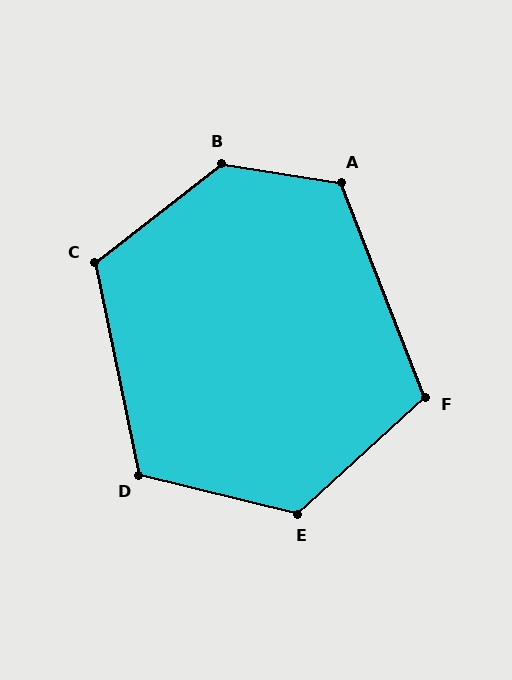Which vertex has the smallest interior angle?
F, at approximately 111 degrees.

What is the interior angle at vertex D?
Approximately 116 degrees (obtuse).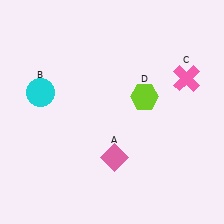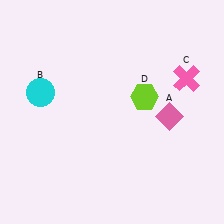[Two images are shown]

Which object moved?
The pink diamond (A) moved right.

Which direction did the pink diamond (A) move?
The pink diamond (A) moved right.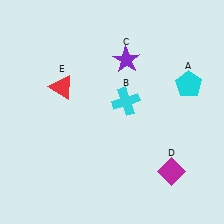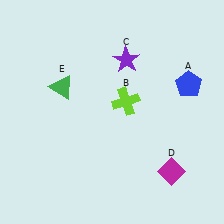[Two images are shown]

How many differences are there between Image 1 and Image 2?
There are 3 differences between the two images.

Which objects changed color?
A changed from cyan to blue. B changed from cyan to lime. E changed from red to green.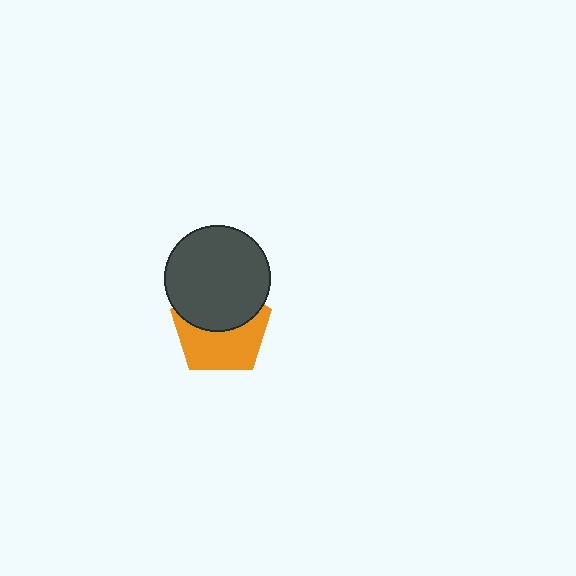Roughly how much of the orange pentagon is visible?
About half of it is visible (roughly 53%).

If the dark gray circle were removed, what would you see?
You would see the complete orange pentagon.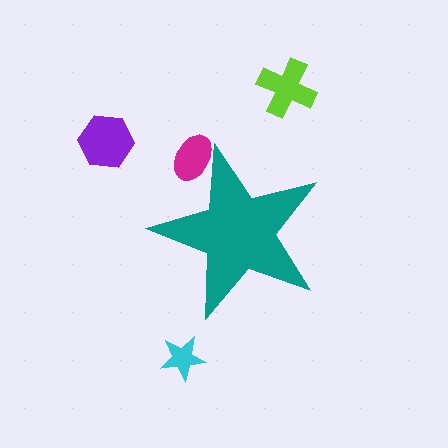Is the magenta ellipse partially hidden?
Yes, the magenta ellipse is partially hidden behind the teal star.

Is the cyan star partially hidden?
No, the cyan star is fully visible.